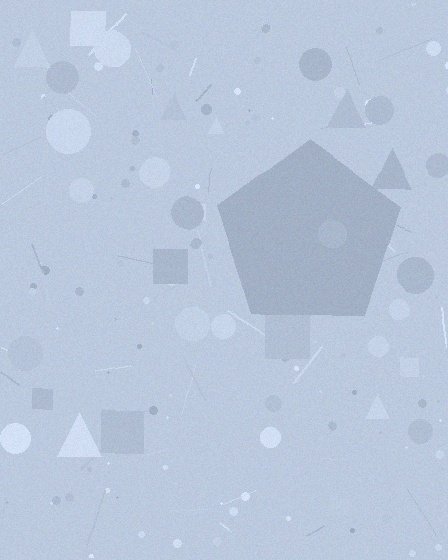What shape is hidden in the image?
A pentagon is hidden in the image.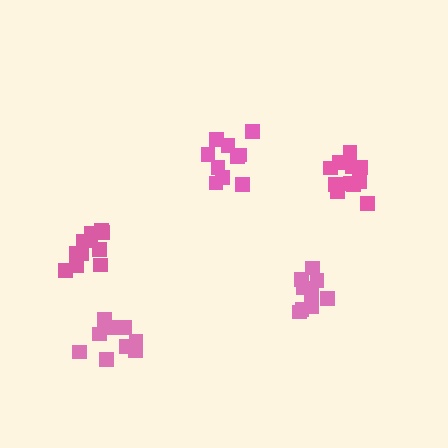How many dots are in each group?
Group 1: 12 dots, Group 2: 10 dots, Group 3: 9 dots, Group 4: 9 dots, Group 5: 11 dots (51 total).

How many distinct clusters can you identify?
There are 5 distinct clusters.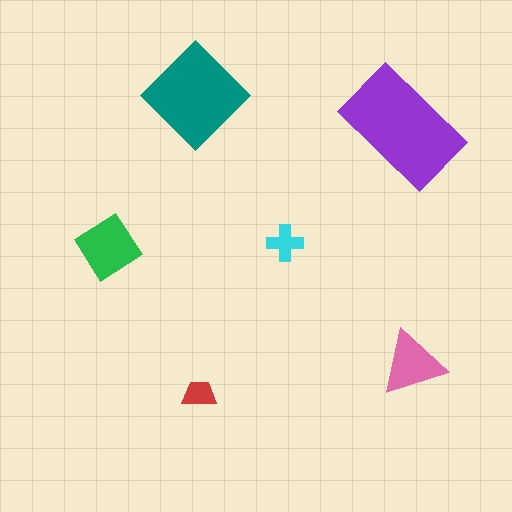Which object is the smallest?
The red trapezoid.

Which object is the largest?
The purple rectangle.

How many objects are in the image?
There are 6 objects in the image.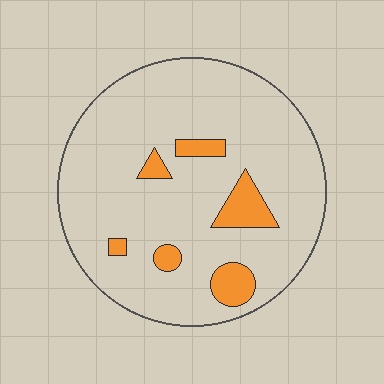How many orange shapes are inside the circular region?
6.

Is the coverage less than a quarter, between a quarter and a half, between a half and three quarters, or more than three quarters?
Less than a quarter.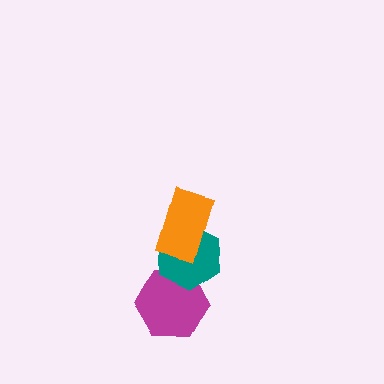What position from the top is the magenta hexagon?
The magenta hexagon is 3rd from the top.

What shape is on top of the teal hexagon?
The orange rectangle is on top of the teal hexagon.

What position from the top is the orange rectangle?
The orange rectangle is 1st from the top.